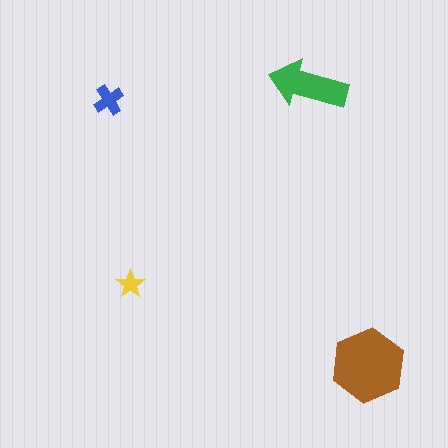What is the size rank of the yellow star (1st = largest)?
4th.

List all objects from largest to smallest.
The brown hexagon, the green arrow, the blue cross, the yellow star.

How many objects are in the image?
There are 4 objects in the image.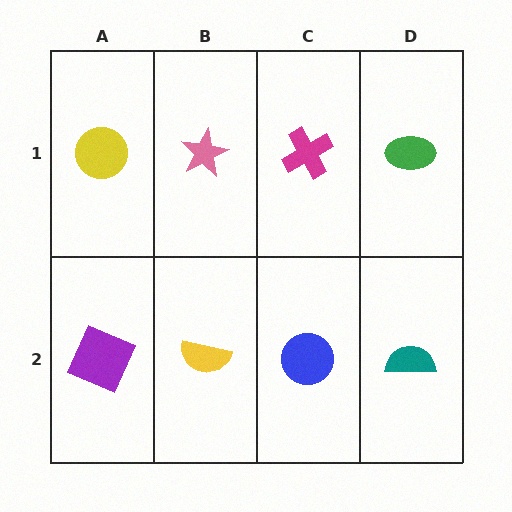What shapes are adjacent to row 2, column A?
A yellow circle (row 1, column A), a yellow semicircle (row 2, column B).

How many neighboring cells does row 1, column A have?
2.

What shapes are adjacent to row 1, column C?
A blue circle (row 2, column C), a pink star (row 1, column B), a green ellipse (row 1, column D).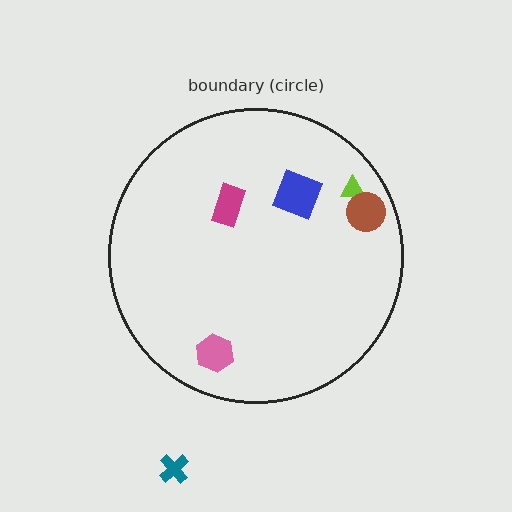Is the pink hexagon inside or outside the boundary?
Inside.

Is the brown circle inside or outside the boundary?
Inside.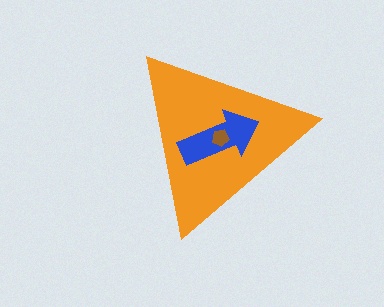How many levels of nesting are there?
3.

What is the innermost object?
The brown pentagon.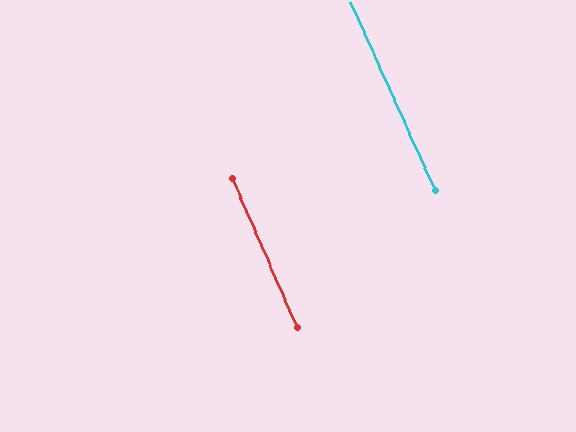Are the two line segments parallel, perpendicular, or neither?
Parallel — their directions differ by only 0.5°.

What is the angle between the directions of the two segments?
Approximately 1 degree.